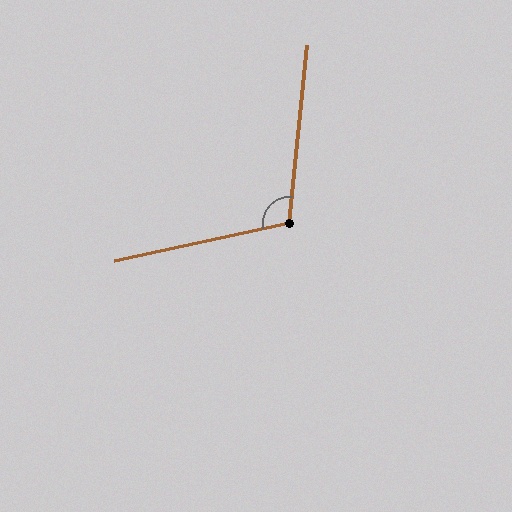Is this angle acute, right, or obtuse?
It is obtuse.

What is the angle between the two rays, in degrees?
Approximately 108 degrees.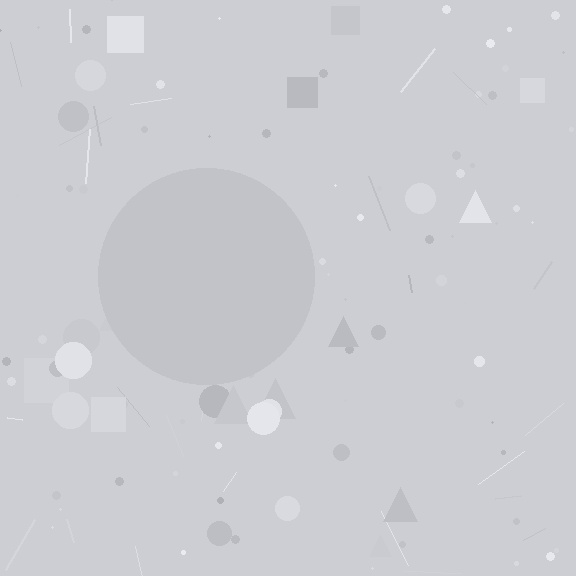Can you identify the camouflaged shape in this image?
The camouflaged shape is a circle.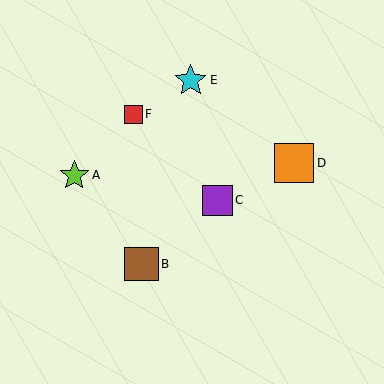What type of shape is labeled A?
Shape A is a lime star.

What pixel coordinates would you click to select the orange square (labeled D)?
Click at (294, 163) to select the orange square D.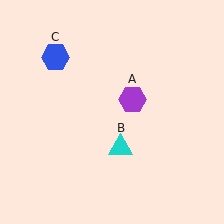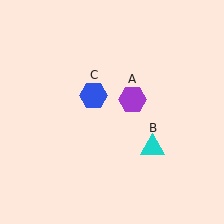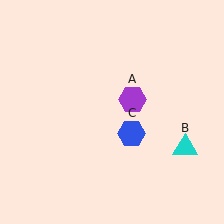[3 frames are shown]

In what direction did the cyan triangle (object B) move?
The cyan triangle (object B) moved right.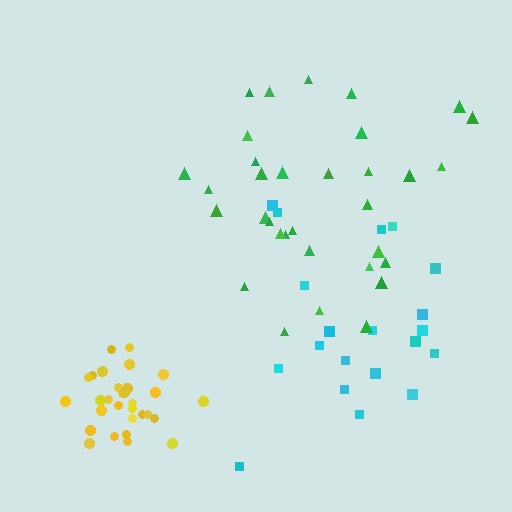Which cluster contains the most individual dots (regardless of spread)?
Green (33).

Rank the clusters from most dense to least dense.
yellow, green, cyan.